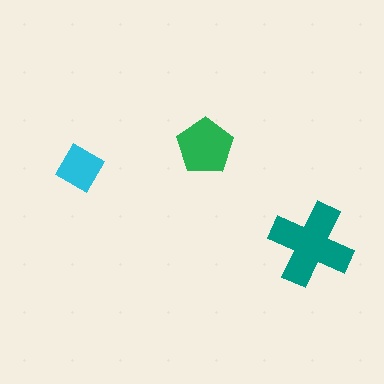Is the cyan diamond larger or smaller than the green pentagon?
Smaller.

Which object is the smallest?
The cyan diamond.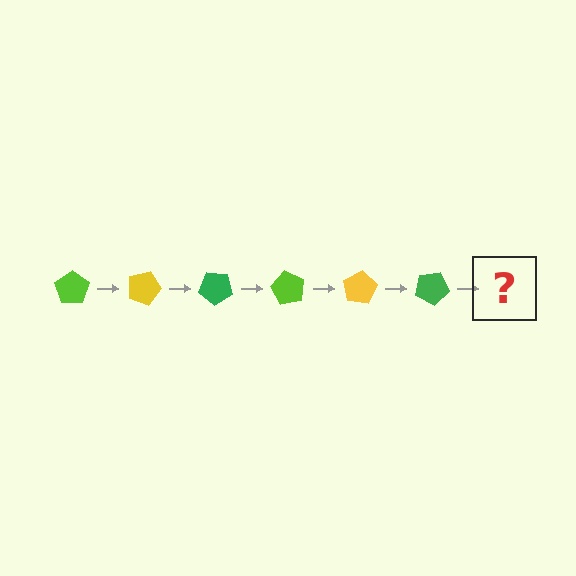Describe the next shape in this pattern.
It should be a lime pentagon, rotated 120 degrees from the start.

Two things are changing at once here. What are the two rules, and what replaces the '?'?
The two rules are that it rotates 20 degrees each step and the color cycles through lime, yellow, and green. The '?' should be a lime pentagon, rotated 120 degrees from the start.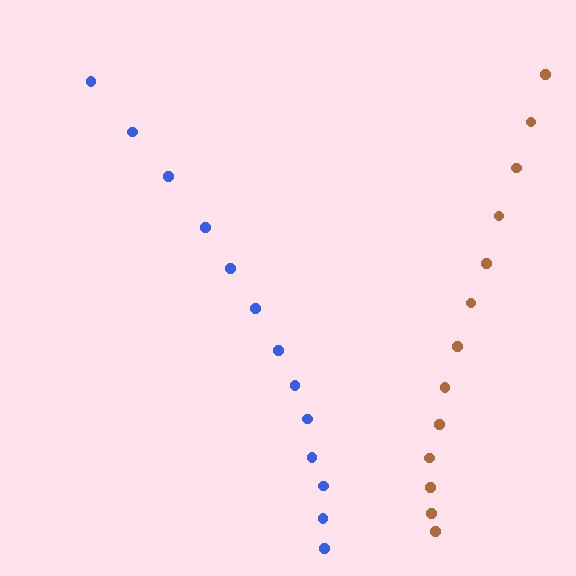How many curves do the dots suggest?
There are 2 distinct paths.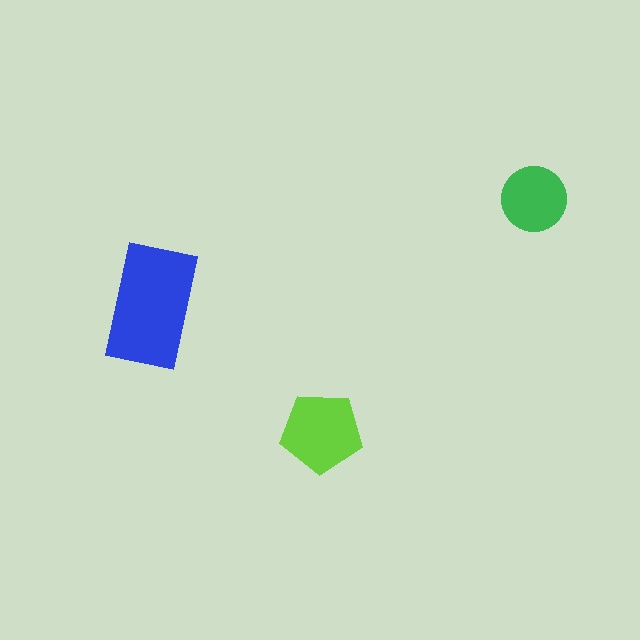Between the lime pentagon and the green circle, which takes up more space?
The lime pentagon.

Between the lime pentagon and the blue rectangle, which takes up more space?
The blue rectangle.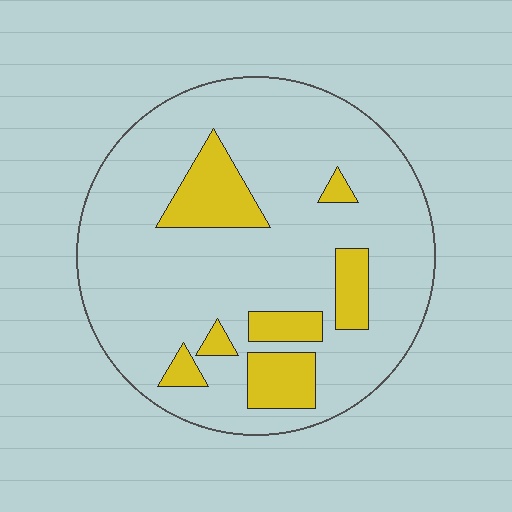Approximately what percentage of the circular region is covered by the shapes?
Approximately 15%.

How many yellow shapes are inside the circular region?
7.